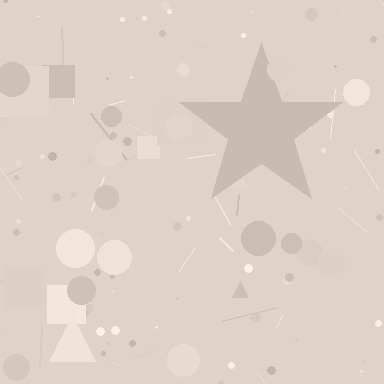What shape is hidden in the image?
A star is hidden in the image.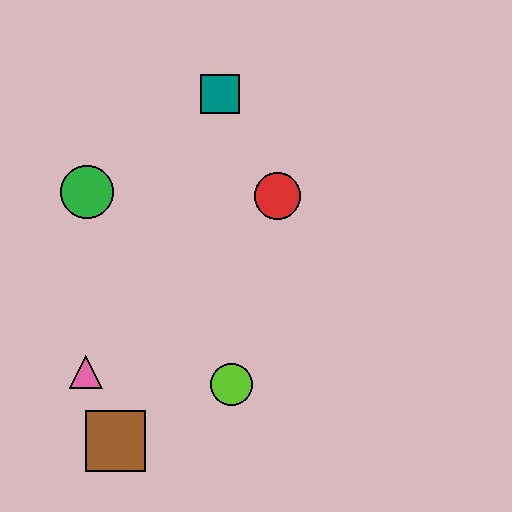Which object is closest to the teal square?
The red circle is closest to the teal square.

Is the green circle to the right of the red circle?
No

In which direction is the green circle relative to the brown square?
The green circle is above the brown square.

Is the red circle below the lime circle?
No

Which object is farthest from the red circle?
The brown square is farthest from the red circle.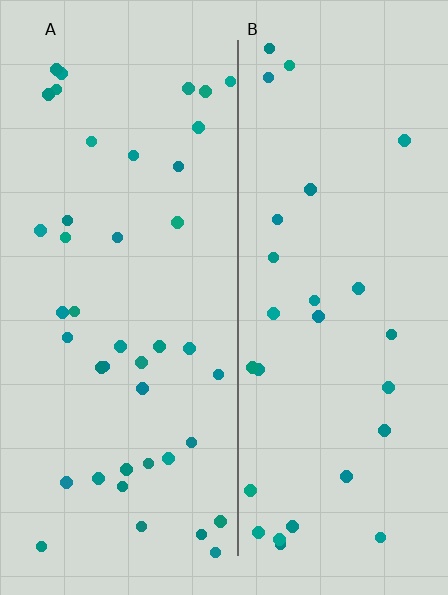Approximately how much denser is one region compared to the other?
Approximately 1.5× — region A over region B.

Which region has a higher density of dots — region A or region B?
A (the left).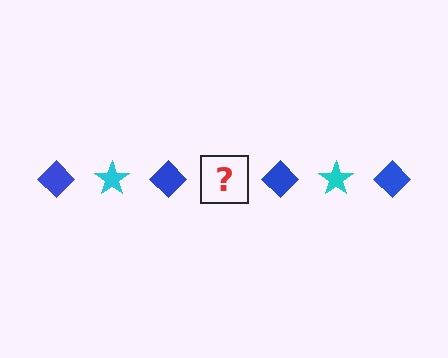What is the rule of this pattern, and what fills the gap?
The rule is that the pattern alternates between blue diamond and cyan star. The gap should be filled with a cyan star.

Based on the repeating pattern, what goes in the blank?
The blank should be a cyan star.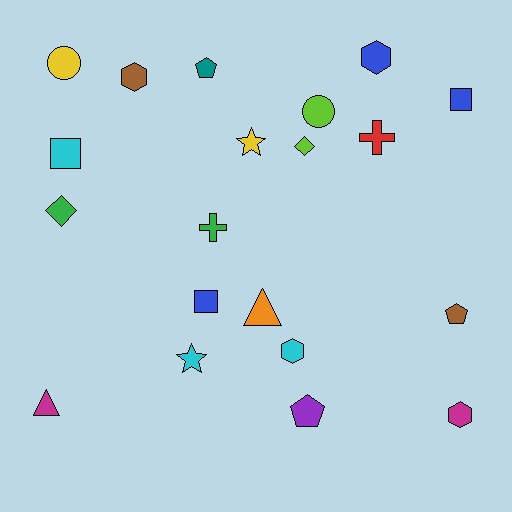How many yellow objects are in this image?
There are 2 yellow objects.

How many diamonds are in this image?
There are 2 diamonds.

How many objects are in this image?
There are 20 objects.